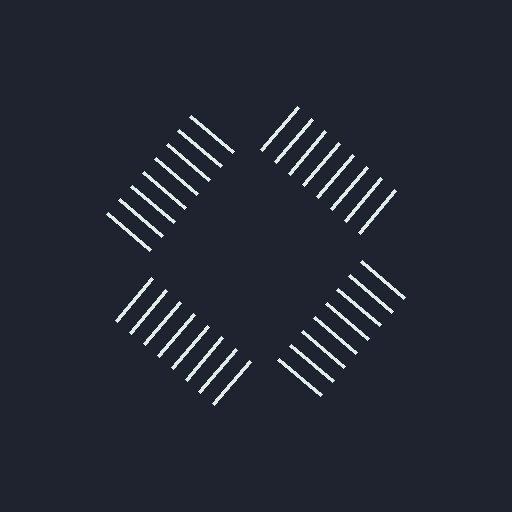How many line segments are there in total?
32 — 8 along each of the 4 edges.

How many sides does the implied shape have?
4 sides — the line-ends trace a square.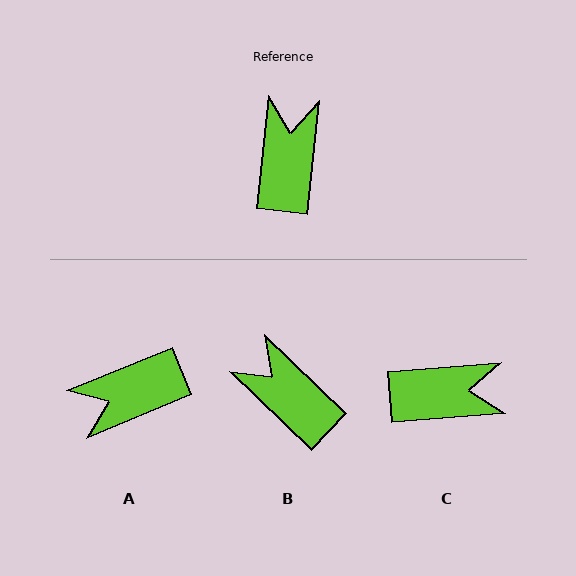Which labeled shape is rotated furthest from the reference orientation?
A, about 119 degrees away.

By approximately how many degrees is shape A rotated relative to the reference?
Approximately 119 degrees counter-clockwise.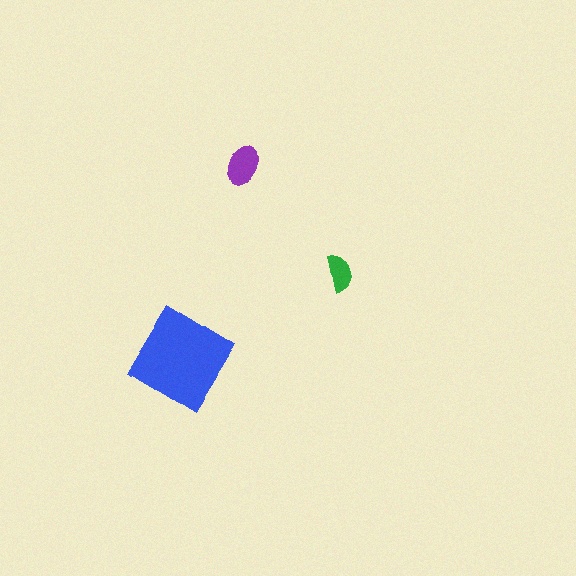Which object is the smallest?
The green semicircle.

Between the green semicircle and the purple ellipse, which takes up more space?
The purple ellipse.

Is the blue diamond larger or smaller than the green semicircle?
Larger.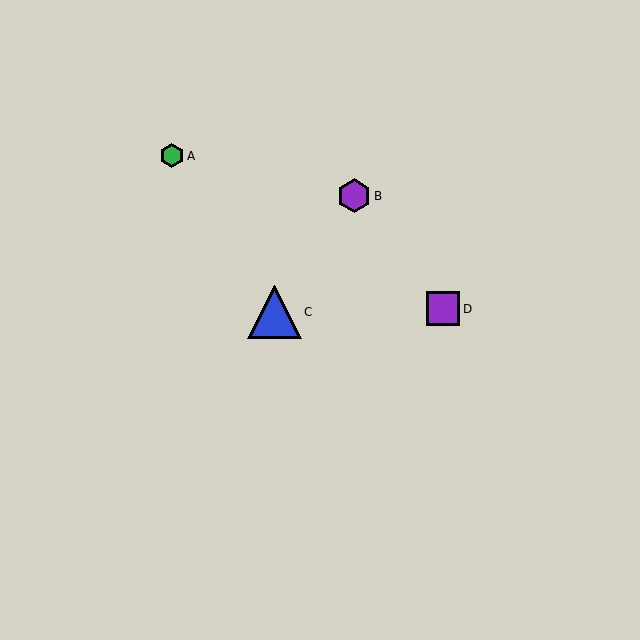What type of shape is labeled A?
Shape A is a green hexagon.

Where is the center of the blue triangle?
The center of the blue triangle is at (275, 312).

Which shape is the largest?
The blue triangle (labeled C) is the largest.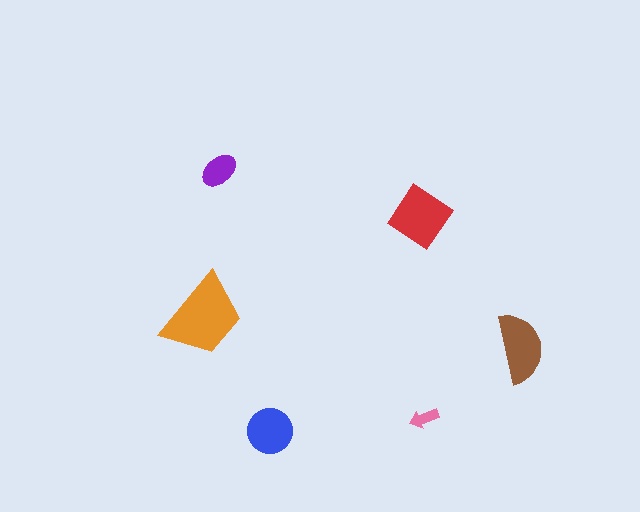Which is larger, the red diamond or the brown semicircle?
The red diamond.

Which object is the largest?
The orange trapezoid.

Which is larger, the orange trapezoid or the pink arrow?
The orange trapezoid.